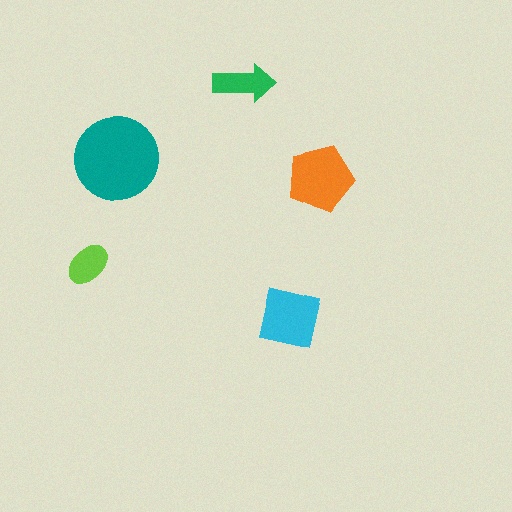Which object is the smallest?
The lime ellipse.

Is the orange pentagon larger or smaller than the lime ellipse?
Larger.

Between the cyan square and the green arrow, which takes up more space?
The cyan square.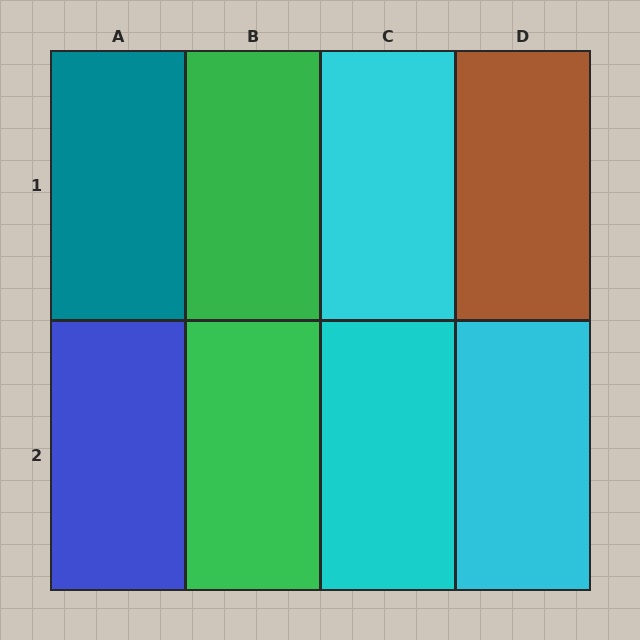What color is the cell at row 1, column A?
Teal.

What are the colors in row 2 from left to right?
Blue, green, cyan, cyan.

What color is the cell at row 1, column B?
Green.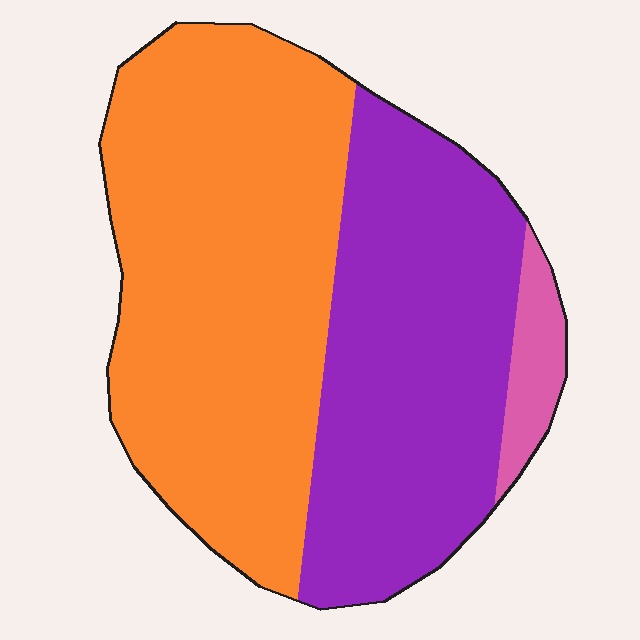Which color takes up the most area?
Orange, at roughly 55%.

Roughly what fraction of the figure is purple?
Purple takes up about two fifths (2/5) of the figure.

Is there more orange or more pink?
Orange.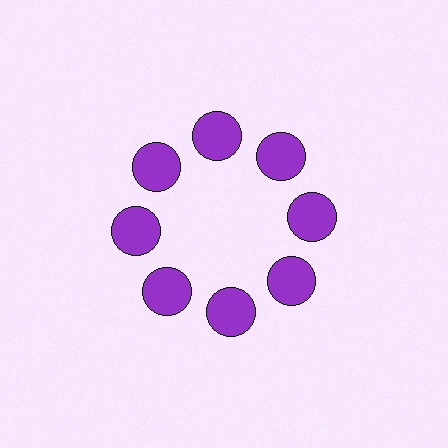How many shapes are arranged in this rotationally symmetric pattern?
There are 8 shapes, arranged in 8 groups of 1.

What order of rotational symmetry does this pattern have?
This pattern has 8-fold rotational symmetry.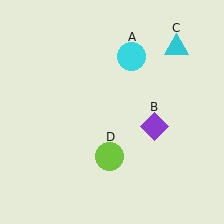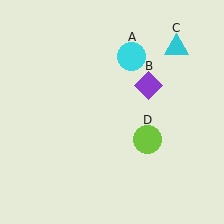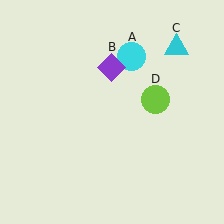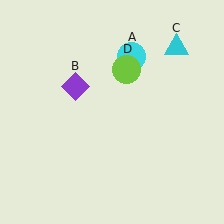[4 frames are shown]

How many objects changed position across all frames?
2 objects changed position: purple diamond (object B), lime circle (object D).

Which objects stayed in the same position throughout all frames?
Cyan circle (object A) and cyan triangle (object C) remained stationary.